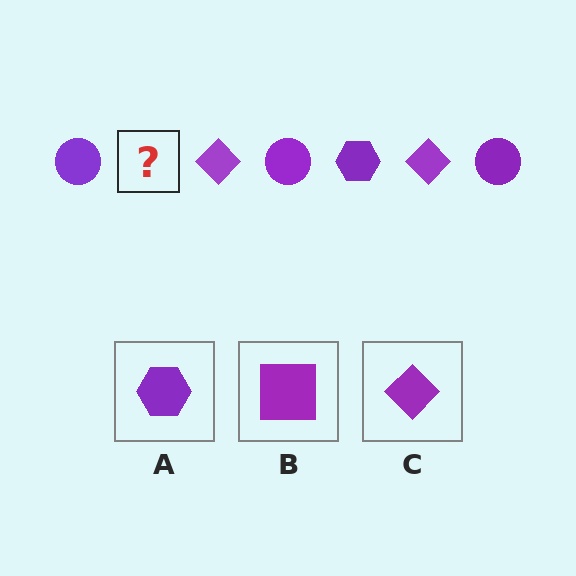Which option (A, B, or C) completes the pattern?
A.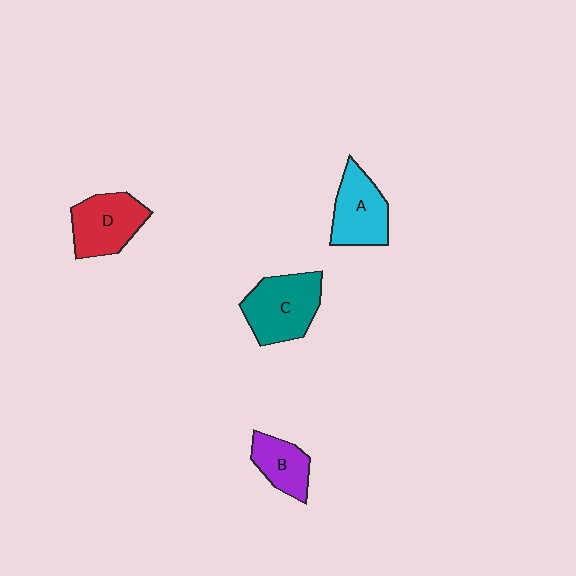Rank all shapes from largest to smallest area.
From largest to smallest: C (teal), D (red), A (cyan), B (purple).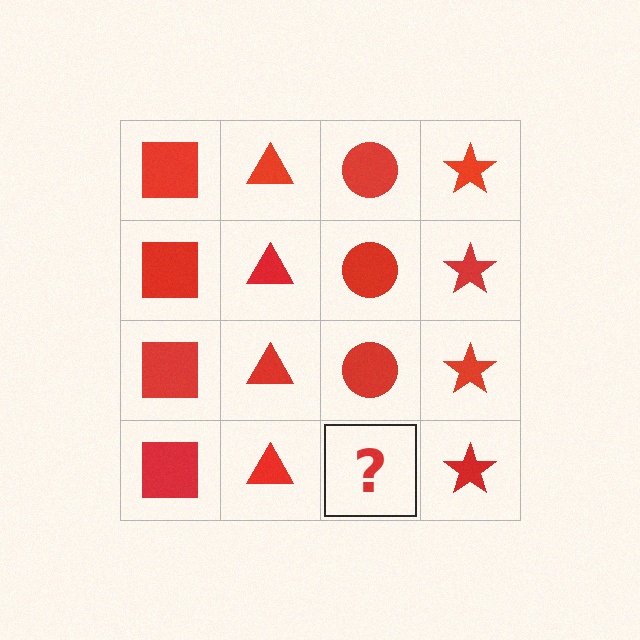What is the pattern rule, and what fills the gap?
The rule is that each column has a consistent shape. The gap should be filled with a red circle.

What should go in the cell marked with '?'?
The missing cell should contain a red circle.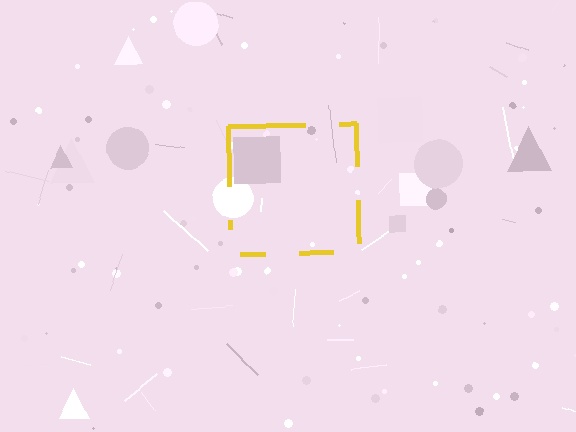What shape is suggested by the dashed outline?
The dashed outline suggests a square.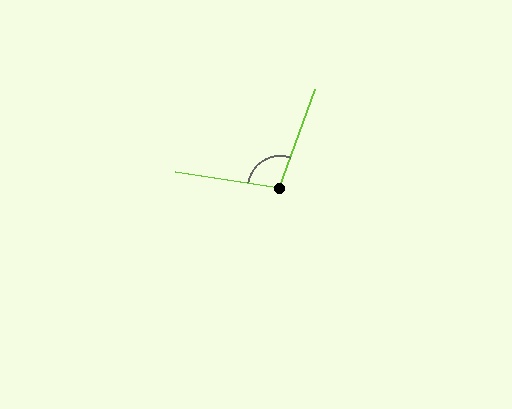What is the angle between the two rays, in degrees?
Approximately 101 degrees.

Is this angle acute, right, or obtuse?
It is obtuse.